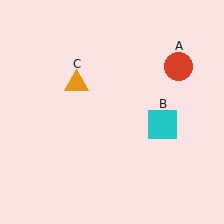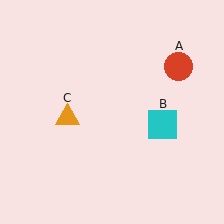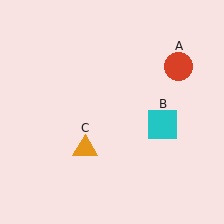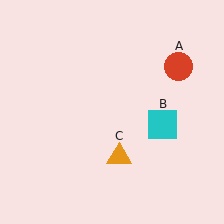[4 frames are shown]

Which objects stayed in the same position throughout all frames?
Red circle (object A) and cyan square (object B) remained stationary.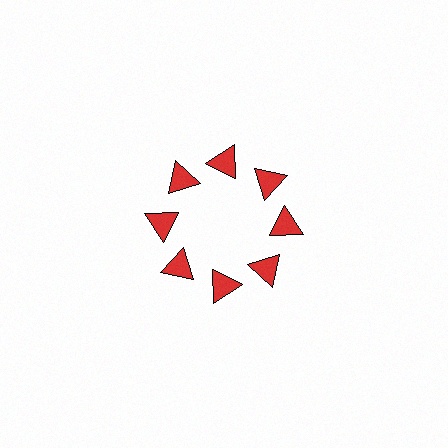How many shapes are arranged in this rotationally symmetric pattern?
There are 8 shapes, arranged in 8 groups of 1.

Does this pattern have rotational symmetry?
Yes, this pattern has 8-fold rotational symmetry. It looks the same after rotating 45 degrees around the center.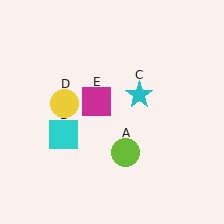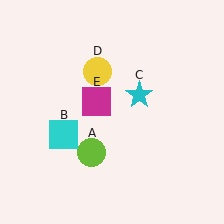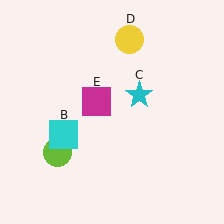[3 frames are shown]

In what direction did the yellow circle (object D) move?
The yellow circle (object D) moved up and to the right.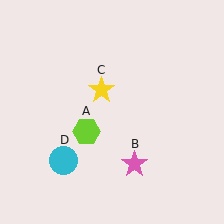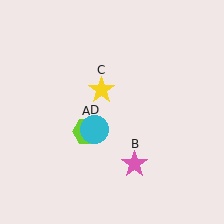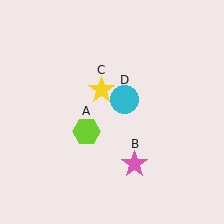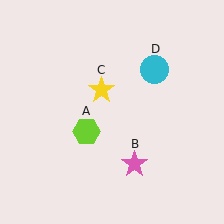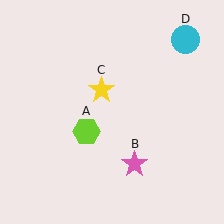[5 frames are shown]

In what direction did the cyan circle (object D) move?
The cyan circle (object D) moved up and to the right.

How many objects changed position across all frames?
1 object changed position: cyan circle (object D).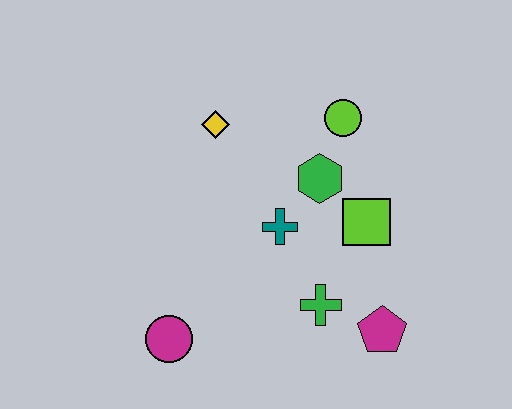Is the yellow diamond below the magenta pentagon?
No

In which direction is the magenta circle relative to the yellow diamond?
The magenta circle is below the yellow diamond.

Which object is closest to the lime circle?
The green hexagon is closest to the lime circle.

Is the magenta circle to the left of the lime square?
Yes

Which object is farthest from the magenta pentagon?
The yellow diamond is farthest from the magenta pentagon.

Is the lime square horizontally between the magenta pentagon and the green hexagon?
Yes